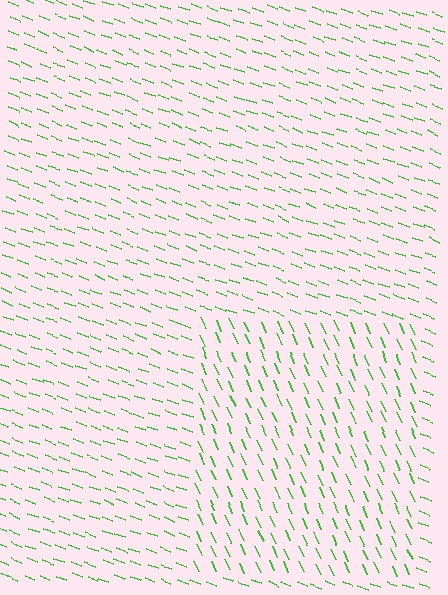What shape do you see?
I see a rectangle.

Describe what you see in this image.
The image is filled with small green line segments. A rectangle region in the image has lines oriented differently from the surrounding lines, creating a visible texture boundary.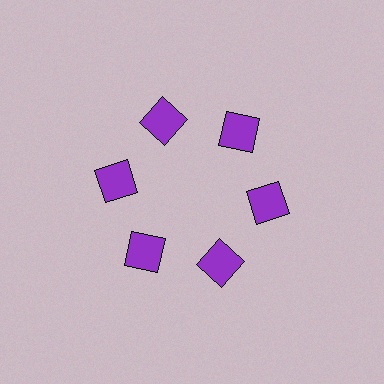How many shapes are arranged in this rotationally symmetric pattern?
There are 6 shapes, arranged in 6 groups of 1.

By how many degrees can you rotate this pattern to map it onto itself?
The pattern maps onto itself every 60 degrees of rotation.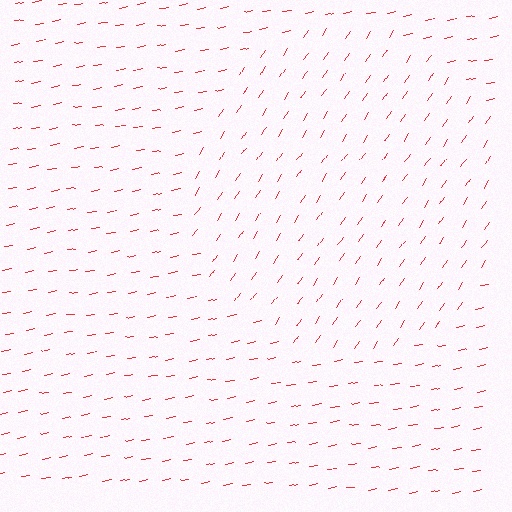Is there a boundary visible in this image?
Yes, there is a texture boundary formed by a change in line orientation.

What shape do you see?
I see a circle.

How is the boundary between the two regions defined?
The boundary is defined purely by a change in line orientation (approximately 45 degrees difference). All lines are the same color and thickness.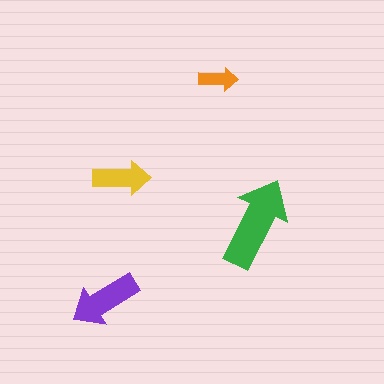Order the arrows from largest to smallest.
the green one, the purple one, the yellow one, the orange one.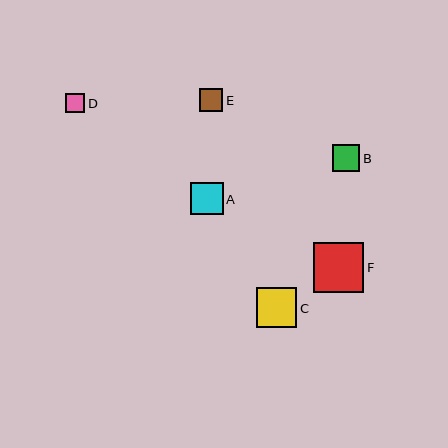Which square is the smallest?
Square D is the smallest with a size of approximately 19 pixels.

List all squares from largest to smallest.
From largest to smallest: F, C, A, B, E, D.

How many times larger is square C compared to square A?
Square C is approximately 1.2 times the size of square A.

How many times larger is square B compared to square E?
Square B is approximately 1.2 times the size of square E.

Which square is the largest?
Square F is the largest with a size of approximately 51 pixels.